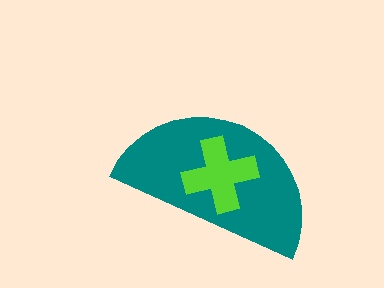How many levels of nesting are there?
2.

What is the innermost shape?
The lime cross.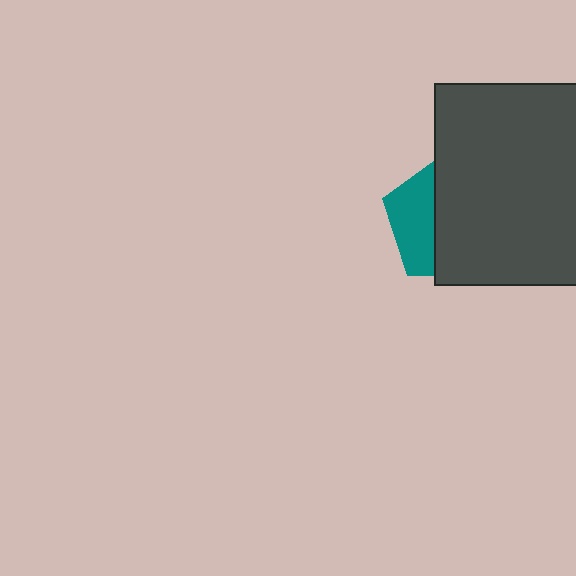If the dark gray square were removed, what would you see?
You would see the complete teal pentagon.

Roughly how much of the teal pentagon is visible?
A small part of it is visible (roughly 34%).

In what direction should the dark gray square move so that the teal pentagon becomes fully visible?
The dark gray square should move right. That is the shortest direction to clear the overlap and leave the teal pentagon fully visible.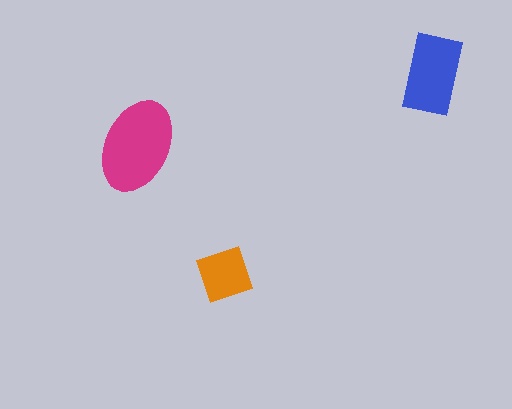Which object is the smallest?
The orange diamond.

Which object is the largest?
The magenta ellipse.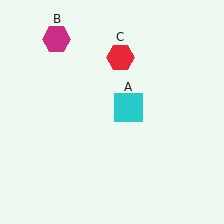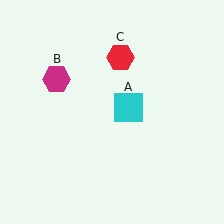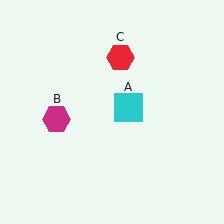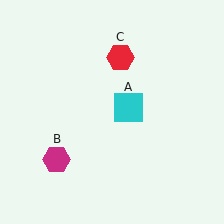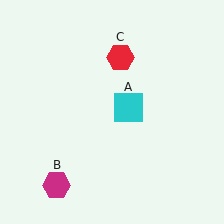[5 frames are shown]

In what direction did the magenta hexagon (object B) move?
The magenta hexagon (object B) moved down.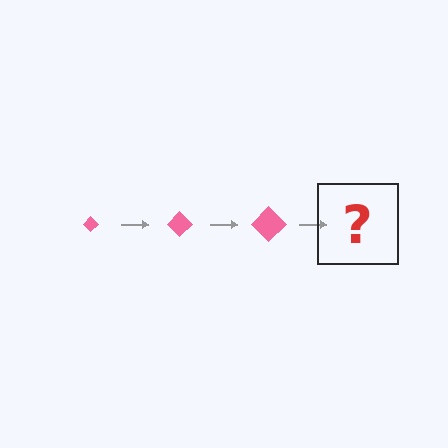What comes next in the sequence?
The next element should be a pink diamond, larger than the previous one.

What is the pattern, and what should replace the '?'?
The pattern is that the diamond gets progressively larger each step. The '?' should be a pink diamond, larger than the previous one.